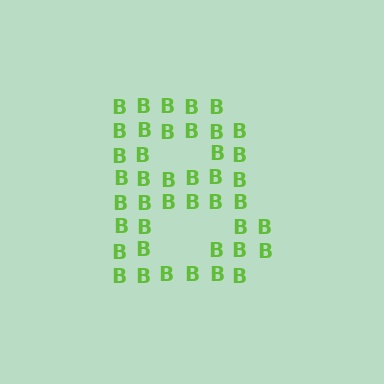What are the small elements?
The small elements are letter B's.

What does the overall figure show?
The overall figure shows the letter B.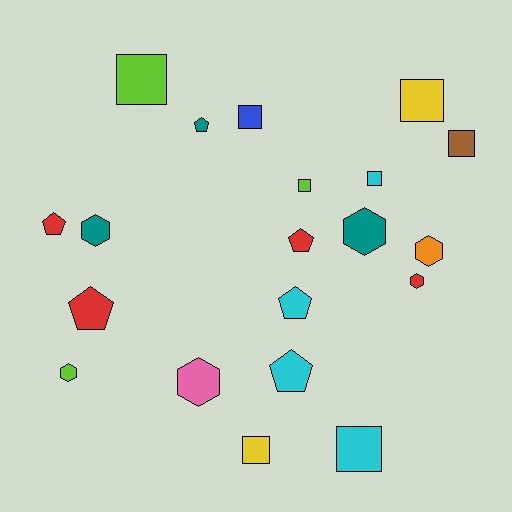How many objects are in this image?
There are 20 objects.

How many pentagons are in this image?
There are 6 pentagons.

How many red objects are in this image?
There are 4 red objects.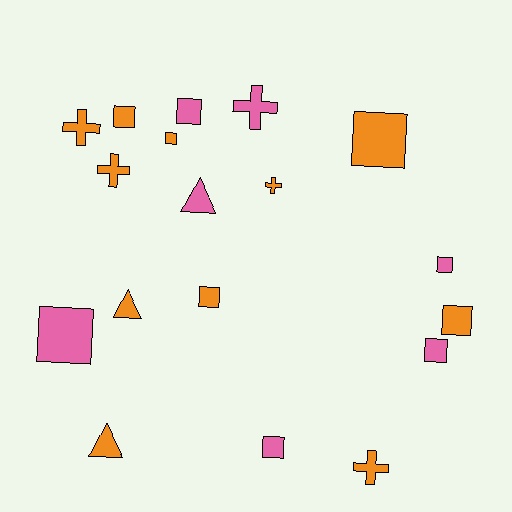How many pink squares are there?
There are 5 pink squares.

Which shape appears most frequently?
Square, with 10 objects.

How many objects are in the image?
There are 18 objects.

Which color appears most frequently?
Orange, with 11 objects.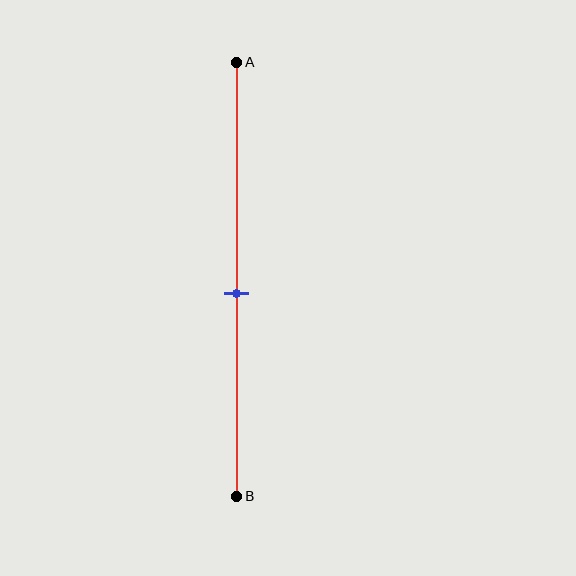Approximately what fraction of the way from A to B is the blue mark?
The blue mark is approximately 55% of the way from A to B.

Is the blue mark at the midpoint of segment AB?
No, the mark is at about 55% from A, not at the 50% midpoint.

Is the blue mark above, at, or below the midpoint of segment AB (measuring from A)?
The blue mark is below the midpoint of segment AB.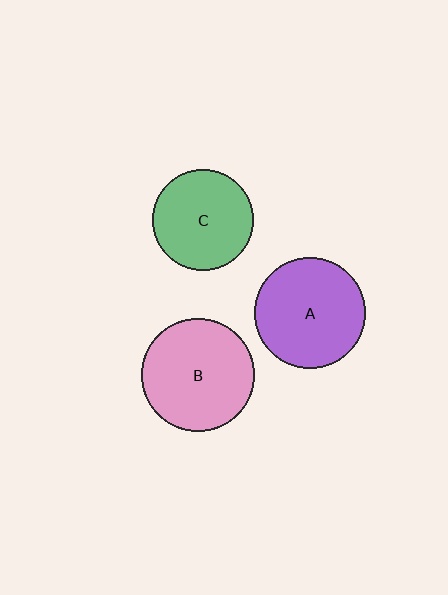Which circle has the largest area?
Circle B (pink).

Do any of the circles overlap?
No, none of the circles overlap.